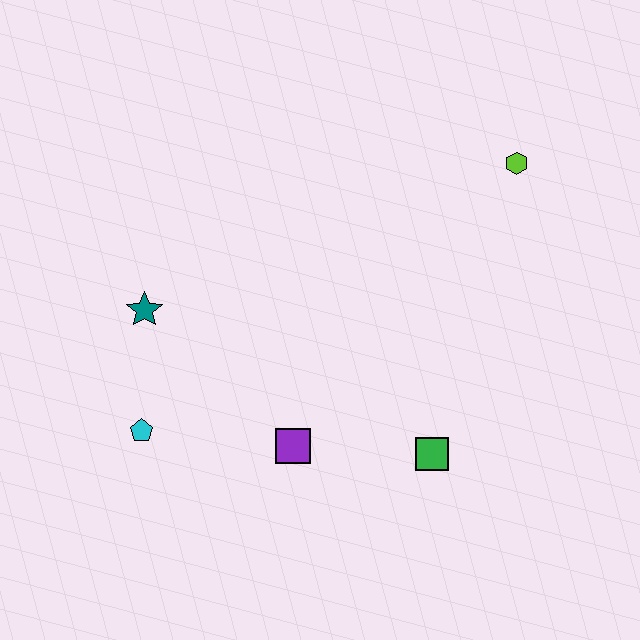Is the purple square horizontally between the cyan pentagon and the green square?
Yes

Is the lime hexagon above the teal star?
Yes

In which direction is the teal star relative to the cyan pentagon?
The teal star is above the cyan pentagon.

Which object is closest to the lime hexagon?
The green square is closest to the lime hexagon.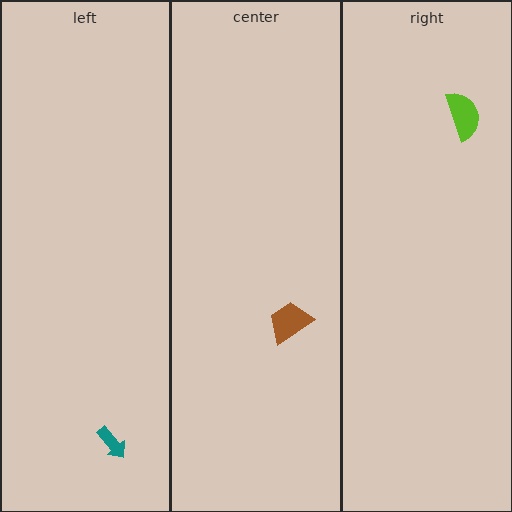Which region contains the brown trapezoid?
The center region.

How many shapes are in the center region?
1.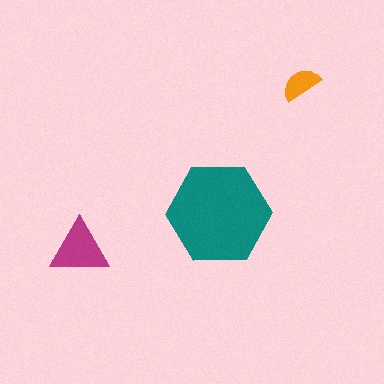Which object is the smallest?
The orange semicircle.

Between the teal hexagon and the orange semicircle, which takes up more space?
The teal hexagon.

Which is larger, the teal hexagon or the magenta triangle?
The teal hexagon.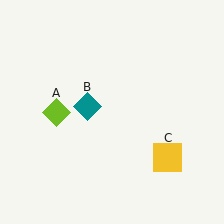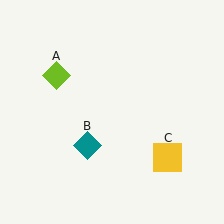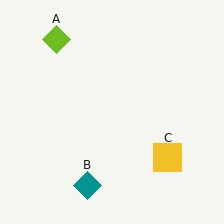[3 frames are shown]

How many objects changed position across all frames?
2 objects changed position: lime diamond (object A), teal diamond (object B).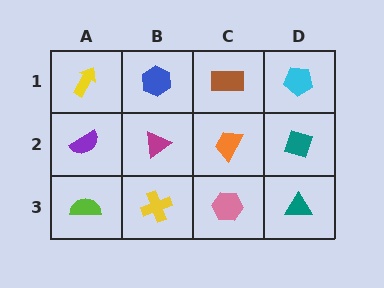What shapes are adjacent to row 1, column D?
A teal diamond (row 2, column D), a brown rectangle (row 1, column C).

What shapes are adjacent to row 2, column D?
A cyan pentagon (row 1, column D), a teal triangle (row 3, column D), an orange trapezoid (row 2, column C).